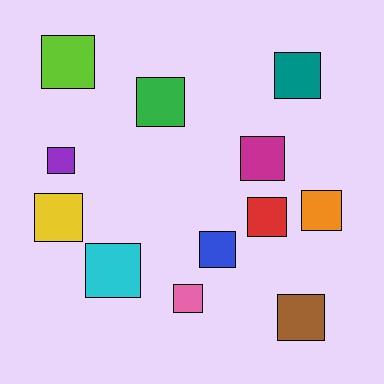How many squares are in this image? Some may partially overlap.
There are 12 squares.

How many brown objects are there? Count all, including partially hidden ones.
There is 1 brown object.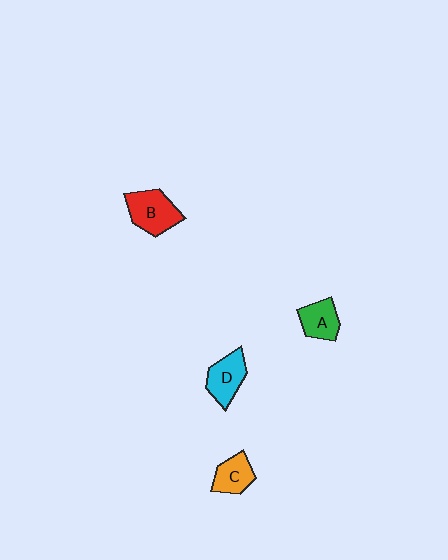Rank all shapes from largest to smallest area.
From largest to smallest: B (red), D (cyan), A (green), C (orange).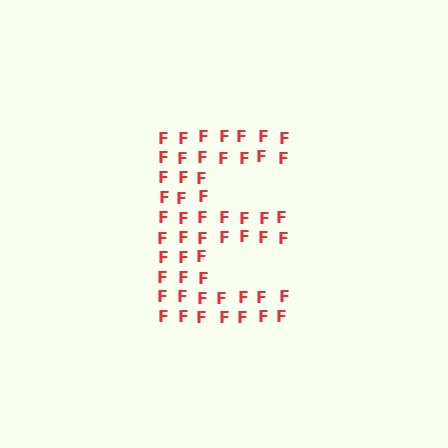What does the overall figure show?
The overall figure shows the letter E.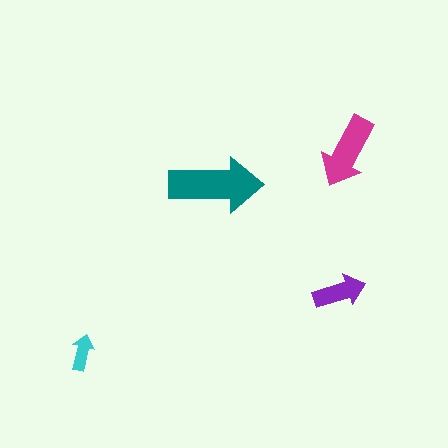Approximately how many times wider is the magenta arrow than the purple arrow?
About 1.5 times wider.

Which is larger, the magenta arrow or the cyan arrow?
The magenta one.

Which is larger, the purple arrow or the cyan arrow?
The purple one.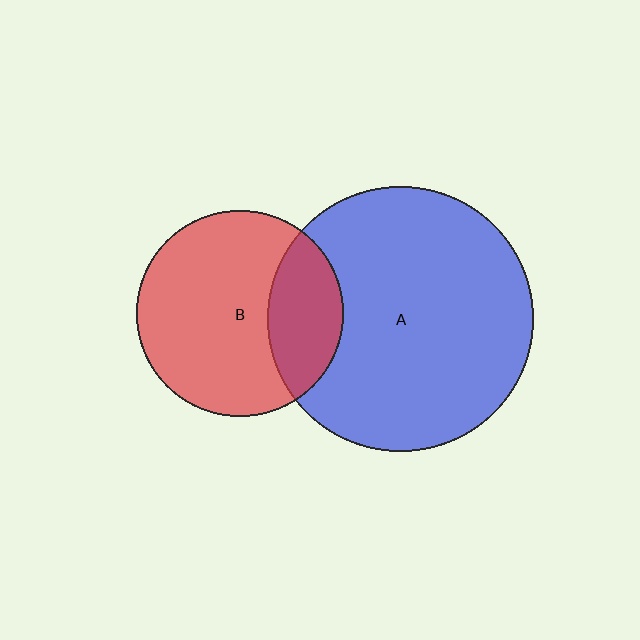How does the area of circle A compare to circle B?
Approximately 1.7 times.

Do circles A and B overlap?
Yes.